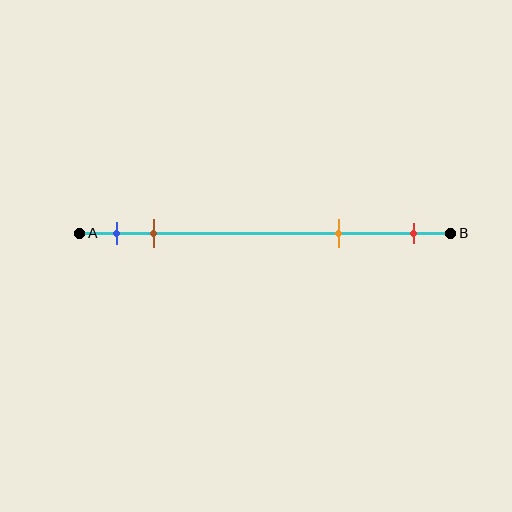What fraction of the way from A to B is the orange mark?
The orange mark is approximately 70% (0.7) of the way from A to B.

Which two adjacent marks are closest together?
The blue and brown marks are the closest adjacent pair.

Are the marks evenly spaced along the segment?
No, the marks are not evenly spaced.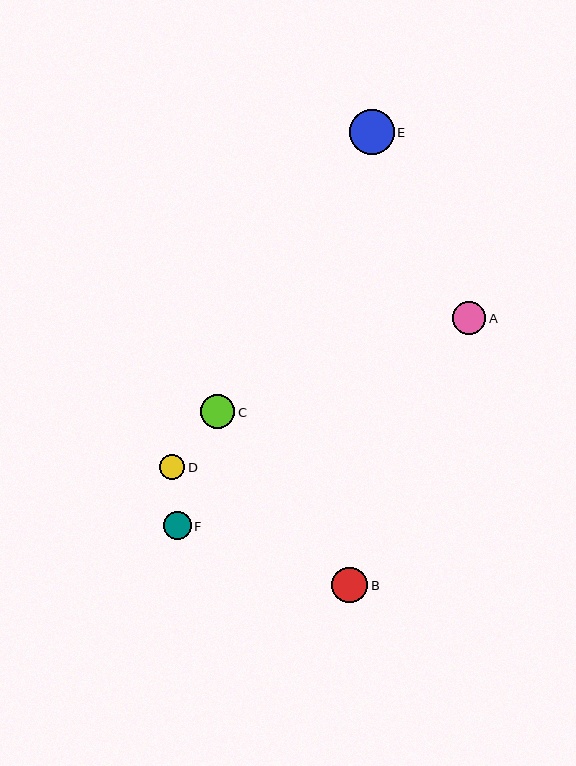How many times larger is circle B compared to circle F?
Circle B is approximately 1.3 times the size of circle F.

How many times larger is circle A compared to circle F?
Circle A is approximately 1.2 times the size of circle F.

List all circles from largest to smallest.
From largest to smallest: E, B, C, A, F, D.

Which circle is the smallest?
Circle D is the smallest with a size of approximately 25 pixels.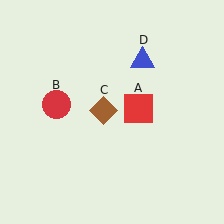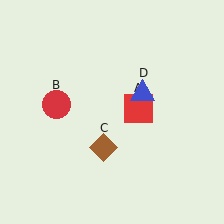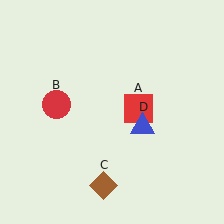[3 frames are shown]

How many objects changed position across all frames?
2 objects changed position: brown diamond (object C), blue triangle (object D).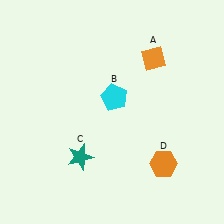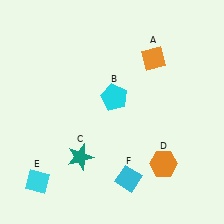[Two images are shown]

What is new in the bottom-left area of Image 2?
A cyan diamond (E) was added in the bottom-left area of Image 2.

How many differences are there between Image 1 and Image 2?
There are 2 differences between the two images.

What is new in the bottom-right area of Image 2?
A cyan diamond (F) was added in the bottom-right area of Image 2.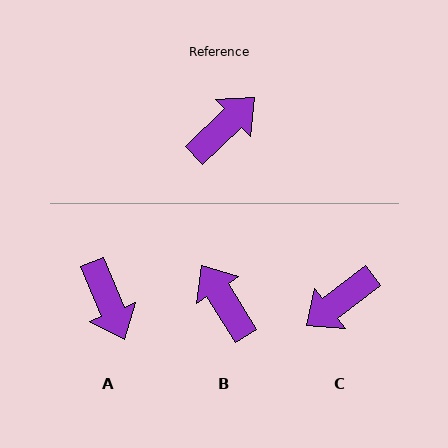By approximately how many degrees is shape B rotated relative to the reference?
Approximately 78 degrees counter-clockwise.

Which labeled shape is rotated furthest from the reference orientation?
C, about 174 degrees away.